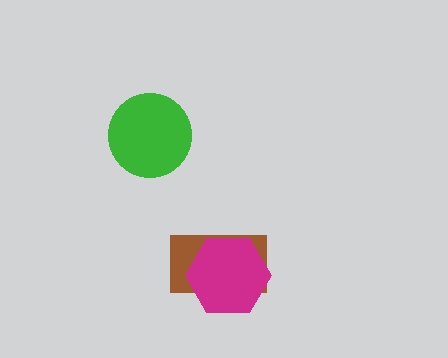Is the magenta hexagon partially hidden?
No, no other shape covers it.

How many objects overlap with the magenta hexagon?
1 object overlaps with the magenta hexagon.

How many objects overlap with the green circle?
0 objects overlap with the green circle.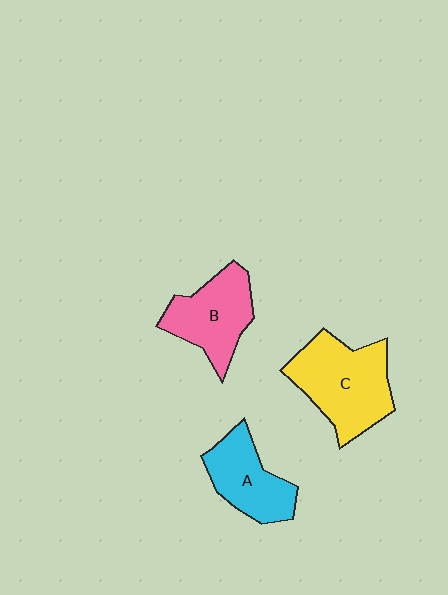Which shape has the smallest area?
Shape A (cyan).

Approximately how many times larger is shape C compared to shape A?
Approximately 1.5 times.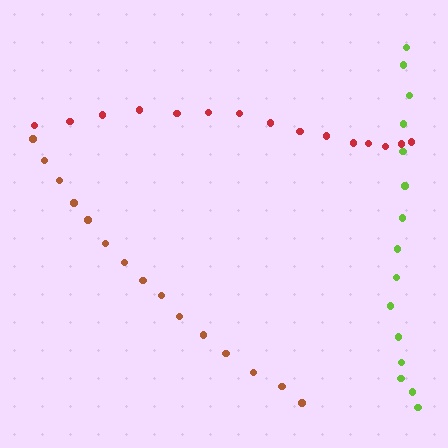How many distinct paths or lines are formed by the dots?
There are 3 distinct paths.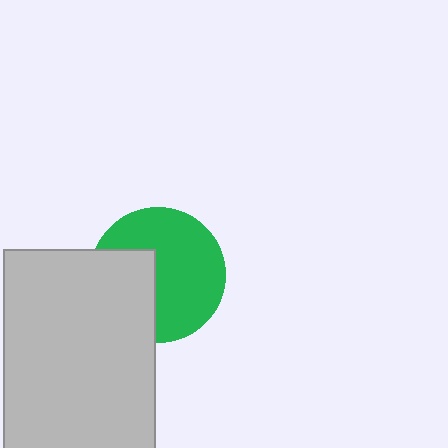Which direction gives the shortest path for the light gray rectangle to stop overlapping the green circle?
Moving left gives the shortest separation.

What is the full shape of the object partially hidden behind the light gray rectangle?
The partially hidden object is a green circle.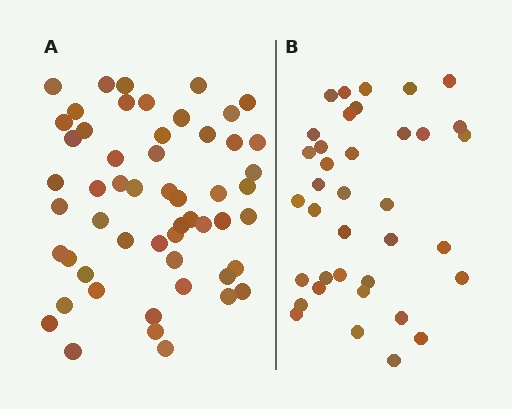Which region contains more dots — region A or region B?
Region A (the left region) has more dots.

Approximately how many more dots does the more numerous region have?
Region A has approximately 15 more dots than region B.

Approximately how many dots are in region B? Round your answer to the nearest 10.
About 40 dots. (The exact count is 37, which rounds to 40.)